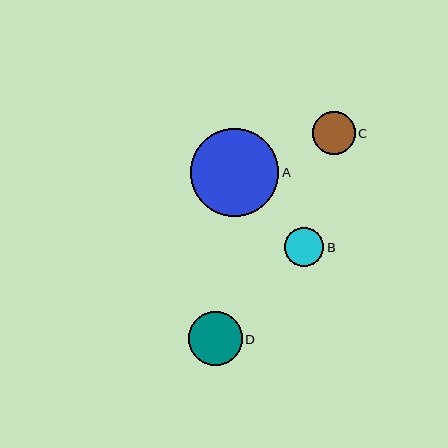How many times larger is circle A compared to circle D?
Circle A is approximately 1.6 times the size of circle D.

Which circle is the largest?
Circle A is the largest with a size of approximately 88 pixels.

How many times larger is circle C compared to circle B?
Circle C is approximately 1.1 times the size of circle B.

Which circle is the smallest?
Circle B is the smallest with a size of approximately 39 pixels.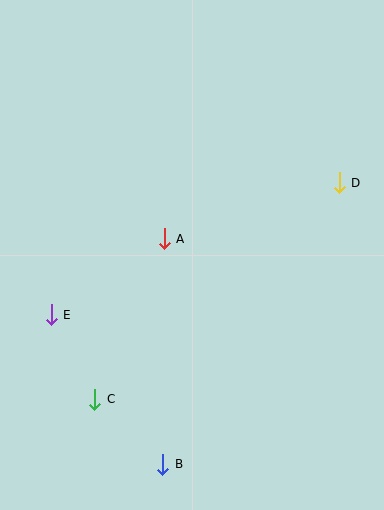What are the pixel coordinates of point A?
Point A is at (164, 239).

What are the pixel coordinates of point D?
Point D is at (339, 183).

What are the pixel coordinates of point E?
Point E is at (51, 315).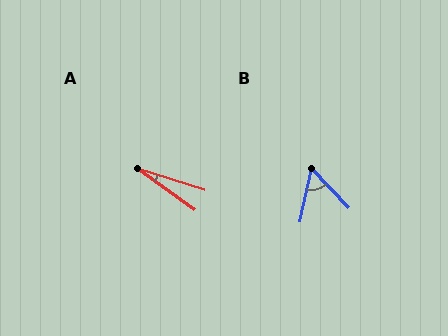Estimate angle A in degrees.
Approximately 18 degrees.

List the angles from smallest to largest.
A (18°), B (56°).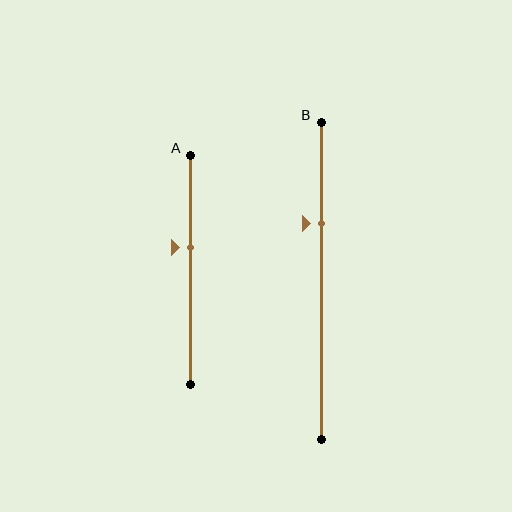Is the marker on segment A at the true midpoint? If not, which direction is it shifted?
No, the marker on segment A is shifted upward by about 10% of the segment length.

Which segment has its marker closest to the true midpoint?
Segment A has its marker closest to the true midpoint.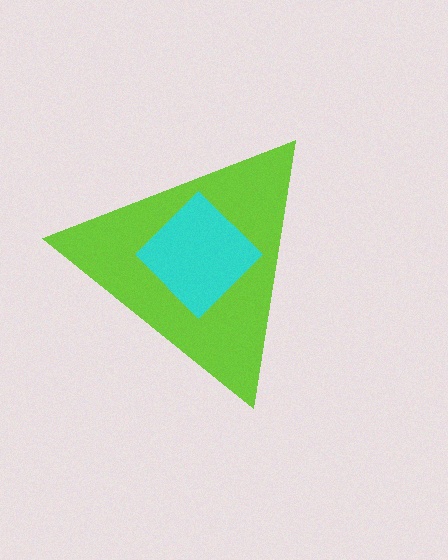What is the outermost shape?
The lime triangle.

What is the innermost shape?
The cyan diamond.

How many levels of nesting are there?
2.